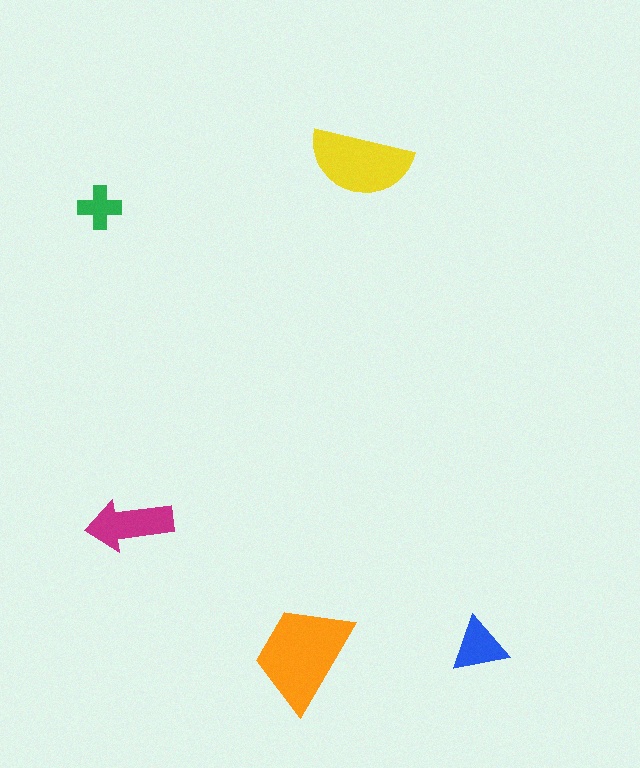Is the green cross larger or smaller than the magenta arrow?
Smaller.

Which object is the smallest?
The green cross.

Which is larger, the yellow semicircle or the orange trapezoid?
The orange trapezoid.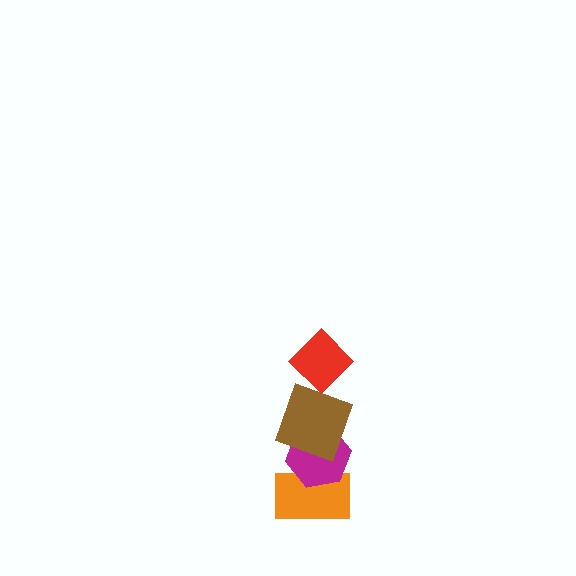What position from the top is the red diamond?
The red diamond is 1st from the top.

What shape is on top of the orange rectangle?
The magenta hexagon is on top of the orange rectangle.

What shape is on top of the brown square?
The red diamond is on top of the brown square.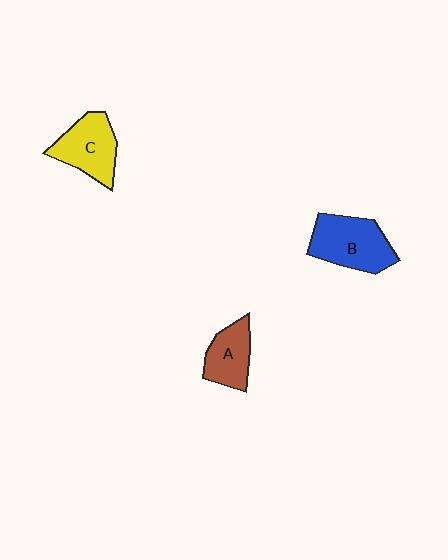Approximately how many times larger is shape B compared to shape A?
Approximately 1.5 times.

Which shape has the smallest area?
Shape A (brown).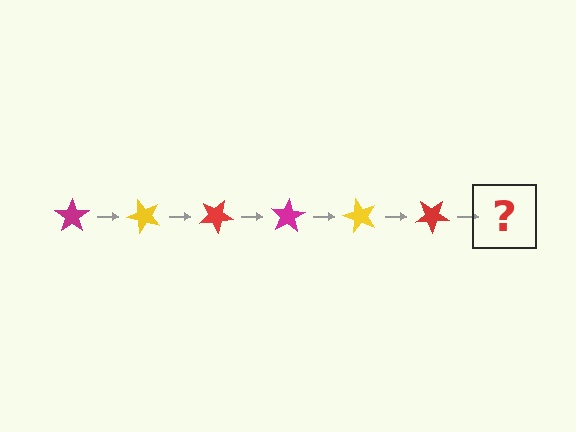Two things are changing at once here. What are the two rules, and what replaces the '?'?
The two rules are that it rotates 50 degrees each step and the color cycles through magenta, yellow, and red. The '?' should be a magenta star, rotated 300 degrees from the start.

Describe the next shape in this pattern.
It should be a magenta star, rotated 300 degrees from the start.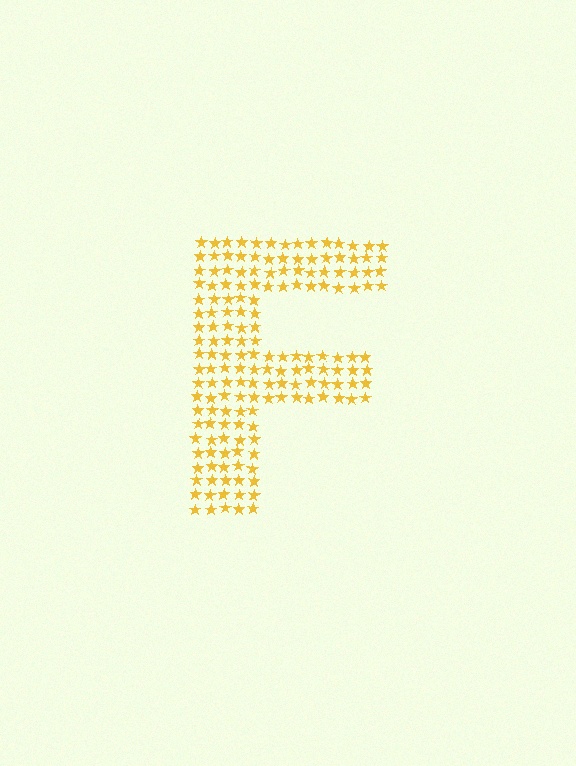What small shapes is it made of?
It is made of small stars.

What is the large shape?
The large shape is the letter F.